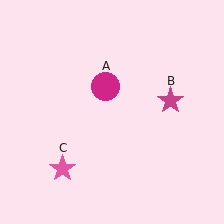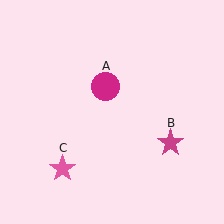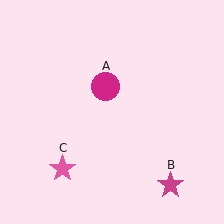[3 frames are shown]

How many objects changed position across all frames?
1 object changed position: magenta star (object B).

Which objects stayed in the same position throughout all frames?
Magenta circle (object A) and pink star (object C) remained stationary.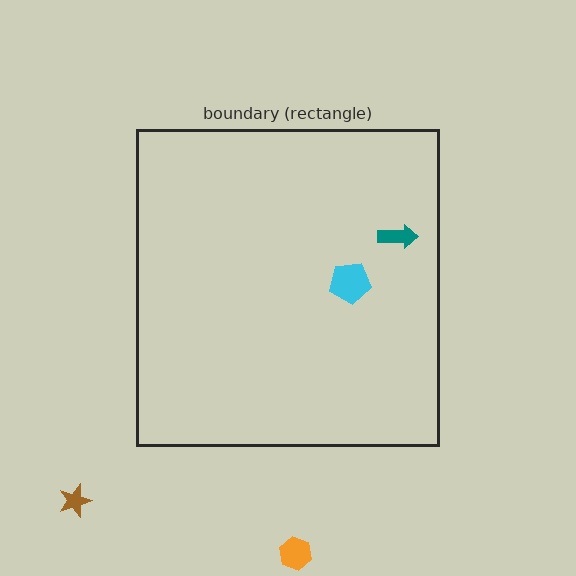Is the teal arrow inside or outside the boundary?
Inside.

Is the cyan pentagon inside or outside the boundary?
Inside.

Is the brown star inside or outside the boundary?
Outside.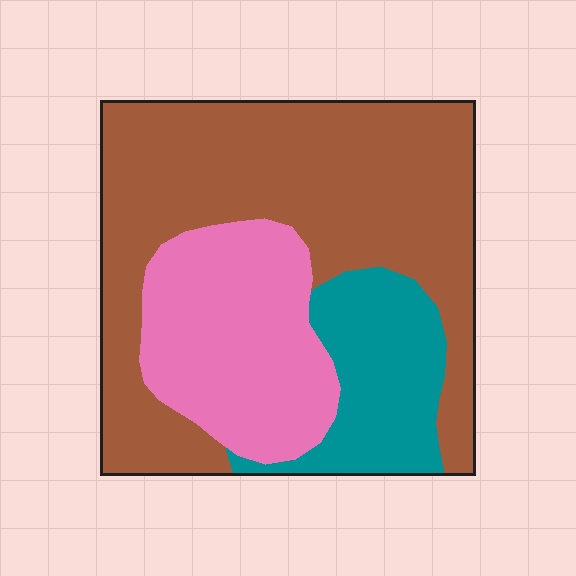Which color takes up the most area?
Brown, at roughly 55%.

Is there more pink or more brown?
Brown.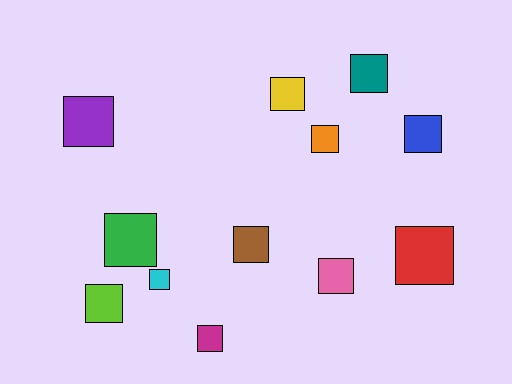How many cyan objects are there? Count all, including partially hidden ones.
There is 1 cyan object.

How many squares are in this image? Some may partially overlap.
There are 12 squares.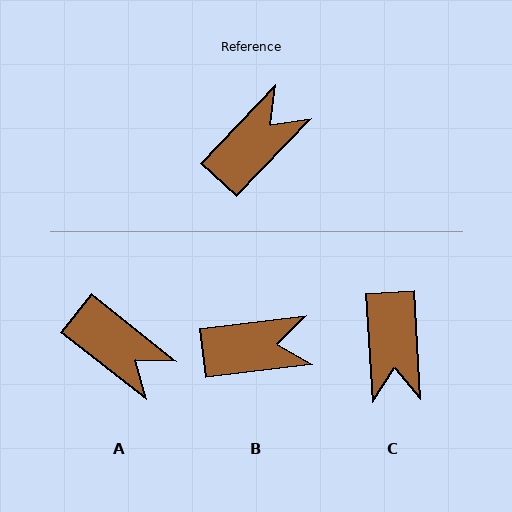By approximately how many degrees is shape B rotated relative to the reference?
Approximately 39 degrees clockwise.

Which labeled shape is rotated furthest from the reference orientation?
C, about 133 degrees away.